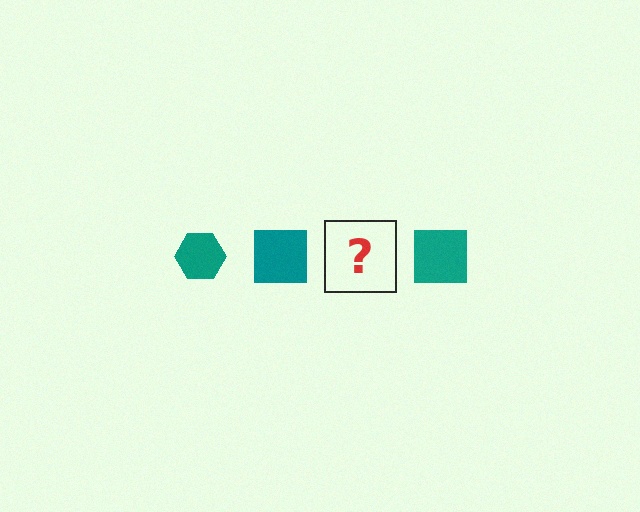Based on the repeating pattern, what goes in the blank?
The blank should be a teal hexagon.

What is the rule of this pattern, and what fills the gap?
The rule is that the pattern cycles through hexagon, square shapes in teal. The gap should be filled with a teal hexagon.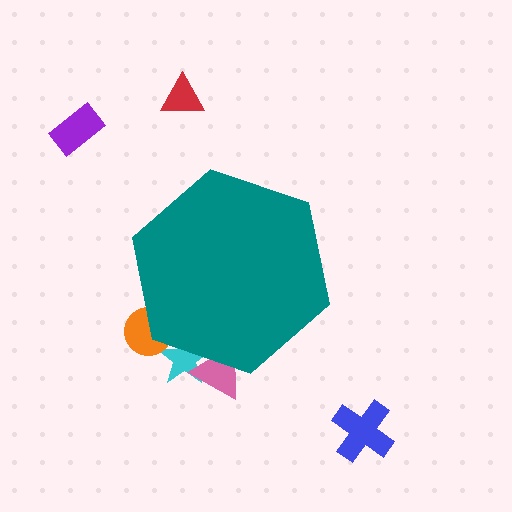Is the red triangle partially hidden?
No, the red triangle is fully visible.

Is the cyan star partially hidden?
Yes, the cyan star is partially hidden behind the teal hexagon.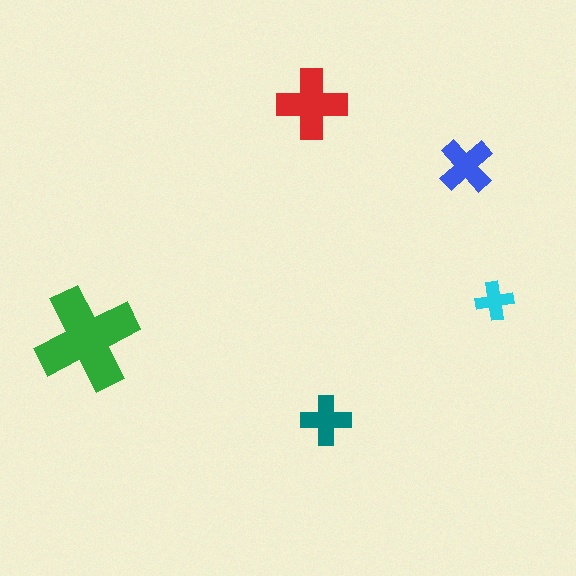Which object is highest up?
The red cross is topmost.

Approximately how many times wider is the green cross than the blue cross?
About 2 times wider.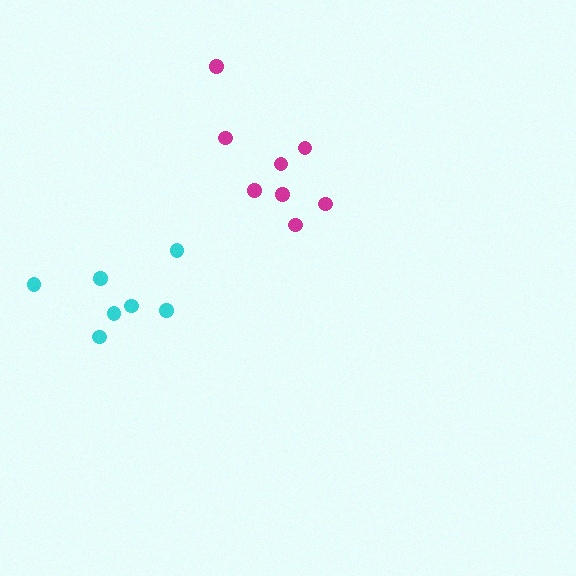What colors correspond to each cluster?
The clusters are colored: cyan, magenta.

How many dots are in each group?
Group 1: 7 dots, Group 2: 8 dots (15 total).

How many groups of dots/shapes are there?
There are 2 groups.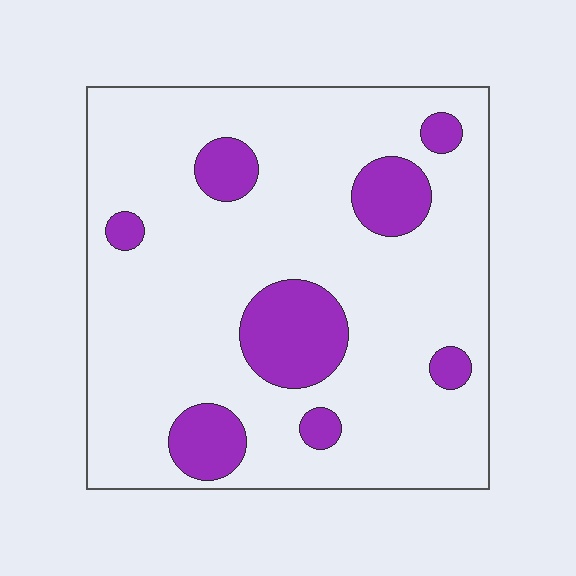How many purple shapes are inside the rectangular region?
8.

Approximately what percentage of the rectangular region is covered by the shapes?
Approximately 15%.